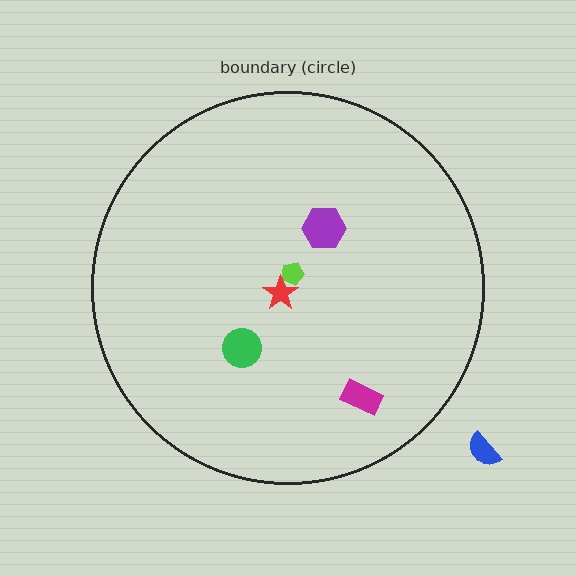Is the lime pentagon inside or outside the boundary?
Inside.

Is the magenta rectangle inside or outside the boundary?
Inside.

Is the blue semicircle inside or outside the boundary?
Outside.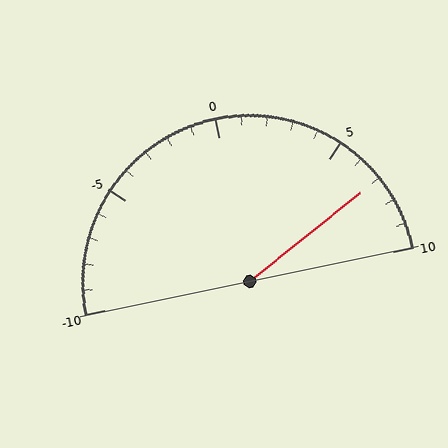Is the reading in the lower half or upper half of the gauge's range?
The reading is in the upper half of the range (-10 to 10).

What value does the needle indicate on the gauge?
The needle indicates approximately 7.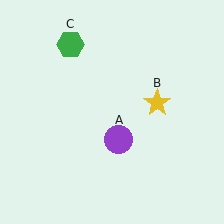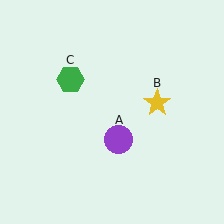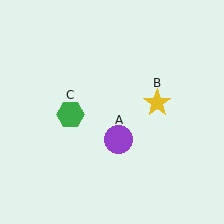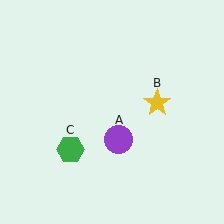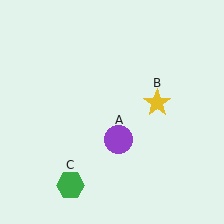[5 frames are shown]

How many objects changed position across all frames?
1 object changed position: green hexagon (object C).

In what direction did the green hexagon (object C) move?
The green hexagon (object C) moved down.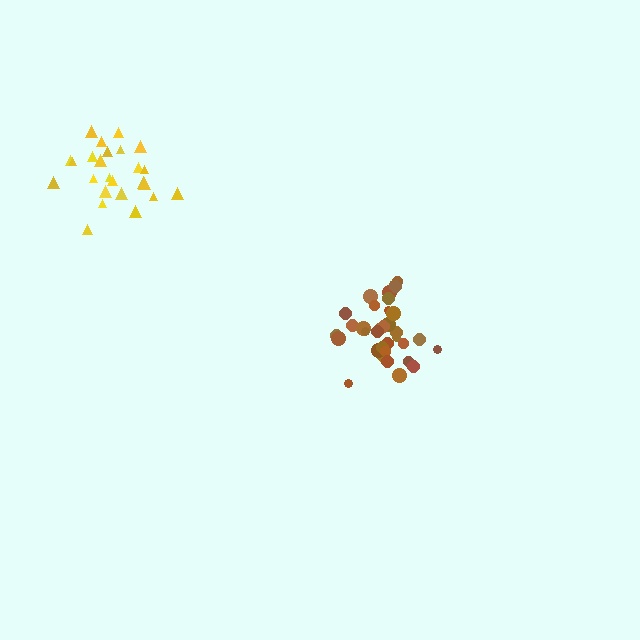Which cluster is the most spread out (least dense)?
Yellow.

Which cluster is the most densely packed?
Brown.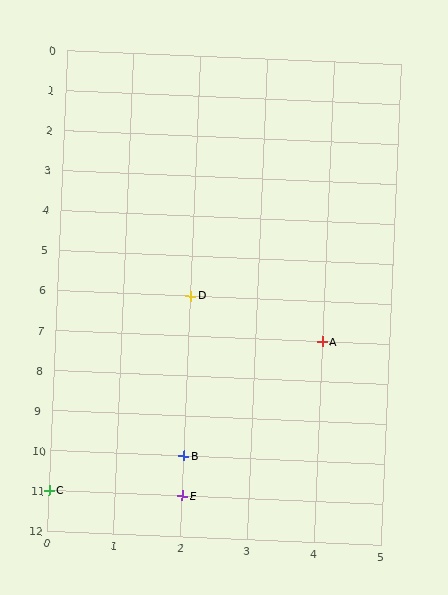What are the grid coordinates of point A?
Point A is at grid coordinates (4, 7).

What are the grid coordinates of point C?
Point C is at grid coordinates (0, 11).